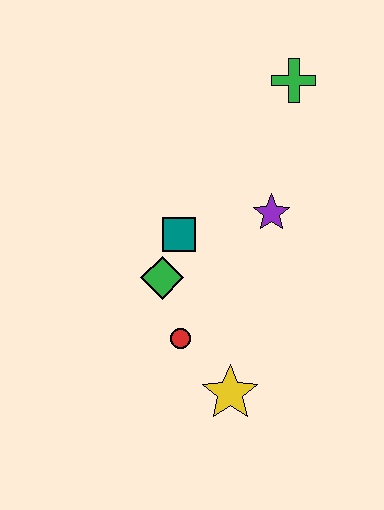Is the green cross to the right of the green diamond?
Yes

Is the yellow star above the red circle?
No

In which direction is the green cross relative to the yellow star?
The green cross is above the yellow star.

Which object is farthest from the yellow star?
The green cross is farthest from the yellow star.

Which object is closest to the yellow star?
The red circle is closest to the yellow star.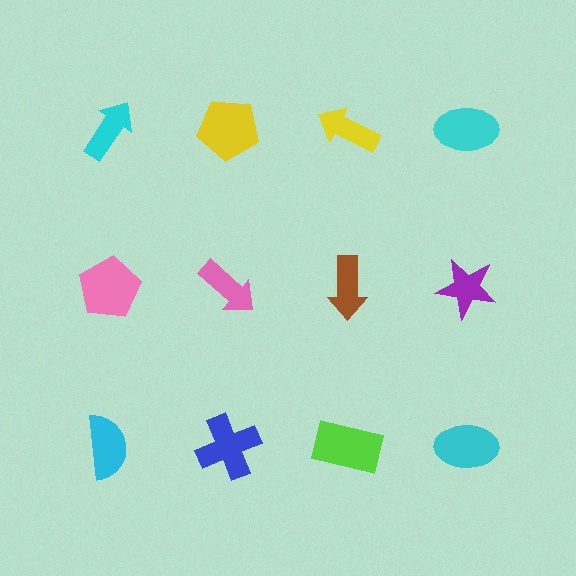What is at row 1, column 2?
A yellow pentagon.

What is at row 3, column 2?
A blue cross.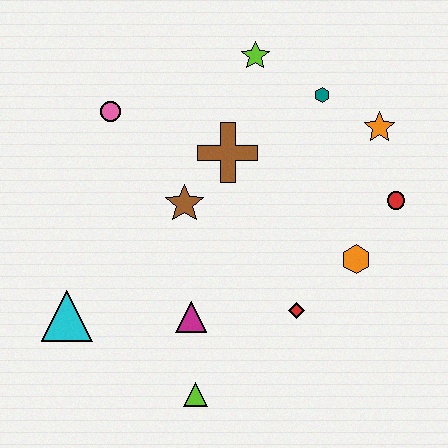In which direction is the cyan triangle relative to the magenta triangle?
The cyan triangle is to the left of the magenta triangle.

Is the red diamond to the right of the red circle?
No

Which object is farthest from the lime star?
The lime triangle is farthest from the lime star.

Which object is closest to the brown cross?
The brown star is closest to the brown cross.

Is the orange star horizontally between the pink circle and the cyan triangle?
No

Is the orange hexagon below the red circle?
Yes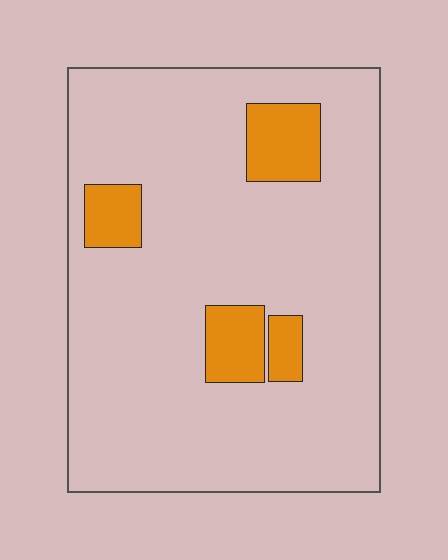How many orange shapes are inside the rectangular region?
4.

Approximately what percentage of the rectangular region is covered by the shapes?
Approximately 10%.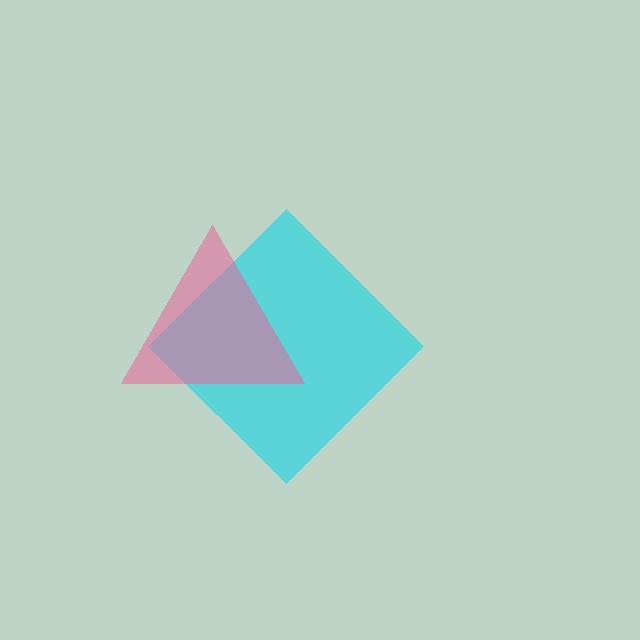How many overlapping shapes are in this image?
There are 2 overlapping shapes in the image.